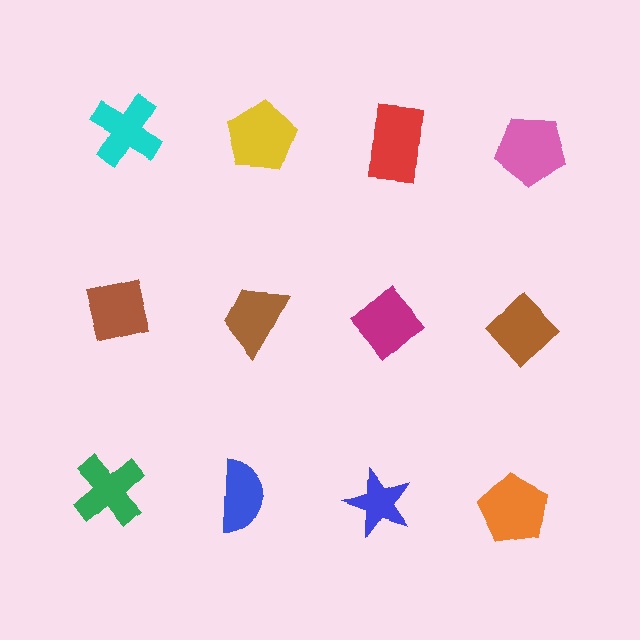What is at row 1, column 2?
A yellow pentagon.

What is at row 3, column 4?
An orange pentagon.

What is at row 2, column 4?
A brown diamond.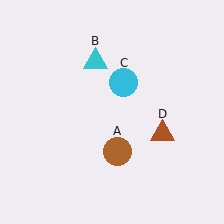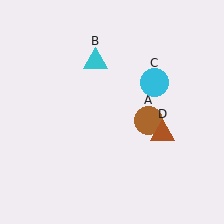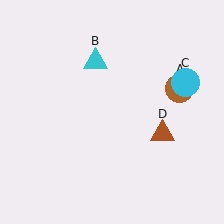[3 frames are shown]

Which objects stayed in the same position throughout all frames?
Cyan triangle (object B) and brown triangle (object D) remained stationary.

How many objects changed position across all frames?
2 objects changed position: brown circle (object A), cyan circle (object C).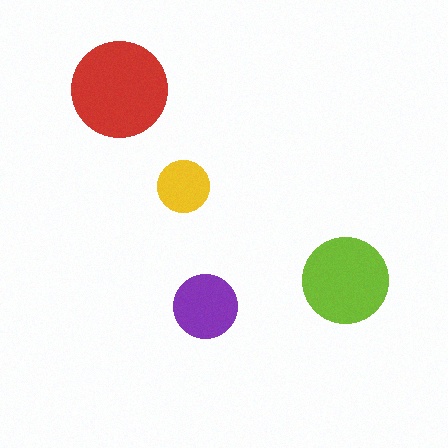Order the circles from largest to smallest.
the red one, the lime one, the purple one, the yellow one.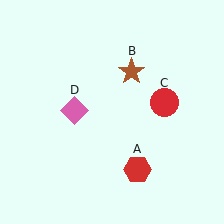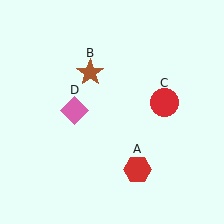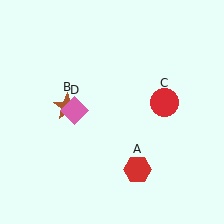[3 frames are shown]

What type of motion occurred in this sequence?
The brown star (object B) rotated counterclockwise around the center of the scene.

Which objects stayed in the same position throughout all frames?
Red hexagon (object A) and red circle (object C) and pink diamond (object D) remained stationary.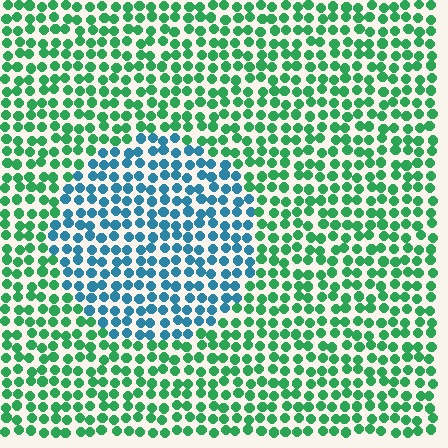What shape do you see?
I see a circle.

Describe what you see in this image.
The image is filled with small green elements in a uniform arrangement. A circle-shaped region is visible where the elements are tinted to a slightly different hue, forming a subtle color boundary.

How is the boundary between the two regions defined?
The boundary is defined purely by a slight shift in hue (about 56 degrees). Spacing, size, and orientation are identical on both sides.